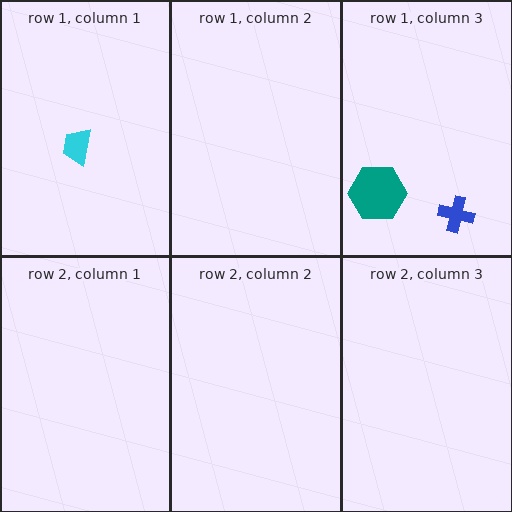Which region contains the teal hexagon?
The row 1, column 3 region.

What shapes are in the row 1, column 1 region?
The cyan trapezoid.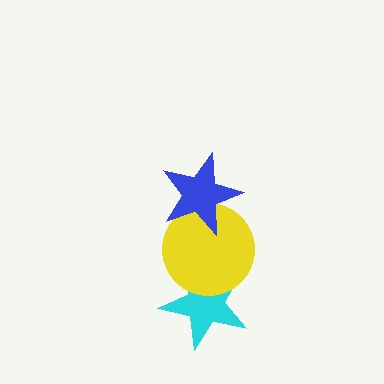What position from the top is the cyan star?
The cyan star is 3rd from the top.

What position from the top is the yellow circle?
The yellow circle is 2nd from the top.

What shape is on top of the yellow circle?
The blue star is on top of the yellow circle.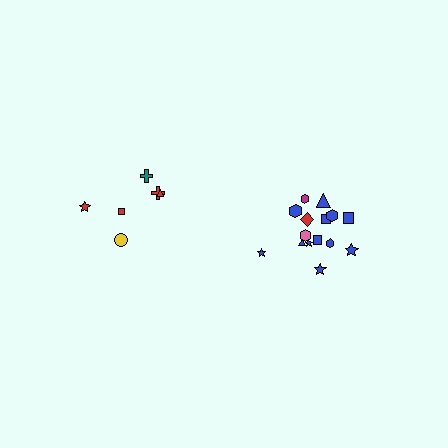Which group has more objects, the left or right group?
The right group.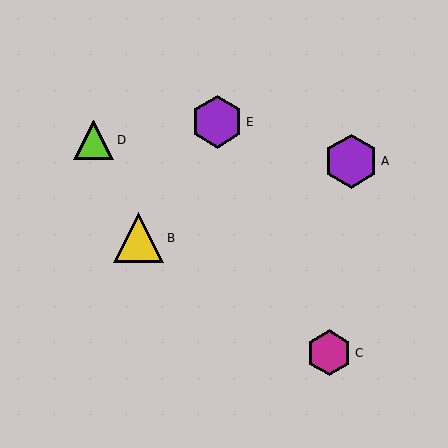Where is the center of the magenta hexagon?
The center of the magenta hexagon is at (329, 353).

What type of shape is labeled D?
Shape D is a lime triangle.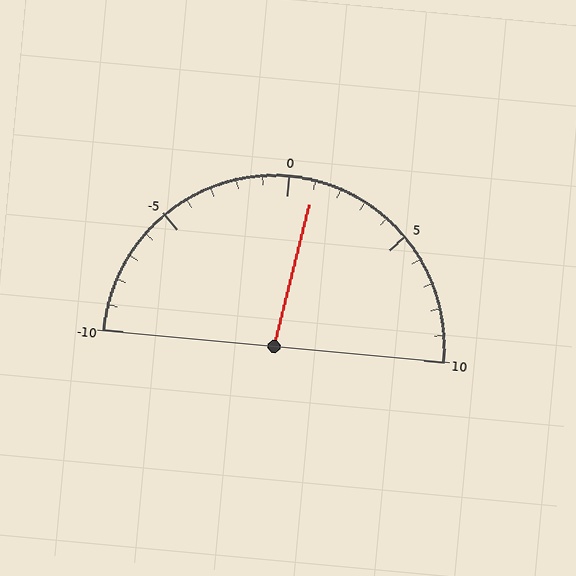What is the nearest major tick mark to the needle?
The nearest major tick mark is 0.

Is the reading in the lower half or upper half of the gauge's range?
The reading is in the upper half of the range (-10 to 10).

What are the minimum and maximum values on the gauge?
The gauge ranges from -10 to 10.